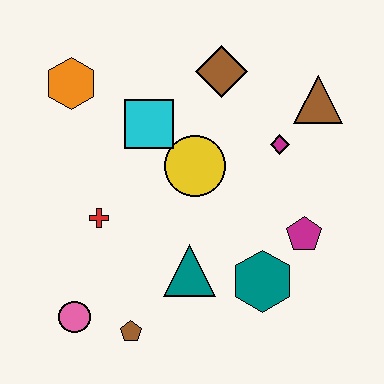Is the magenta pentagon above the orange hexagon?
No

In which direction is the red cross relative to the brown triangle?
The red cross is to the left of the brown triangle.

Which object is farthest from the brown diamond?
The pink circle is farthest from the brown diamond.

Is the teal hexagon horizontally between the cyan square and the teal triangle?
No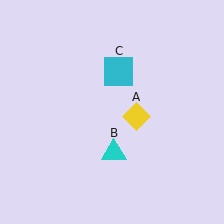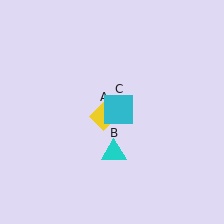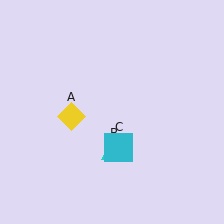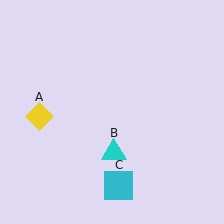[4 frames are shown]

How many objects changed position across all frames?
2 objects changed position: yellow diamond (object A), cyan square (object C).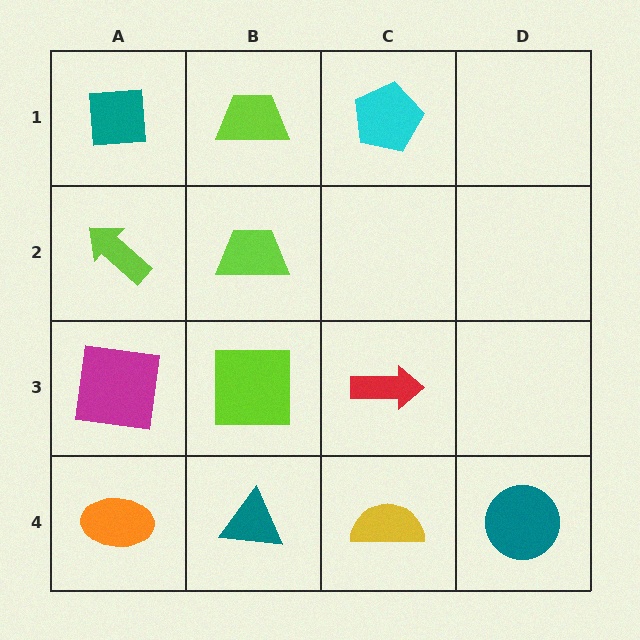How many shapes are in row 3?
3 shapes.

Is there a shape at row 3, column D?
No, that cell is empty.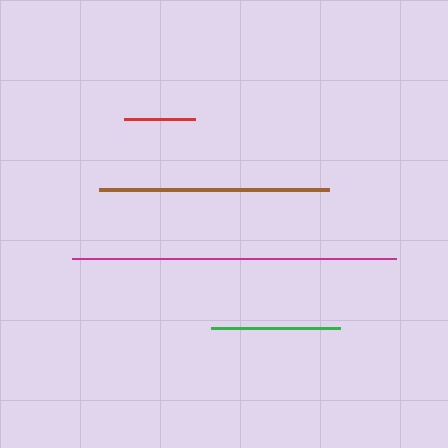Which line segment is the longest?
The magenta line is the longest at approximately 324 pixels.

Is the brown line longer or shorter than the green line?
The brown line is longer than the green line.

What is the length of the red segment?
The red segment is approximately 71 pixels long.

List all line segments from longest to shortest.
From longest to shortest: magenta, brown, green, red.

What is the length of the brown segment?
The brown segment is approximately 229 pixels long.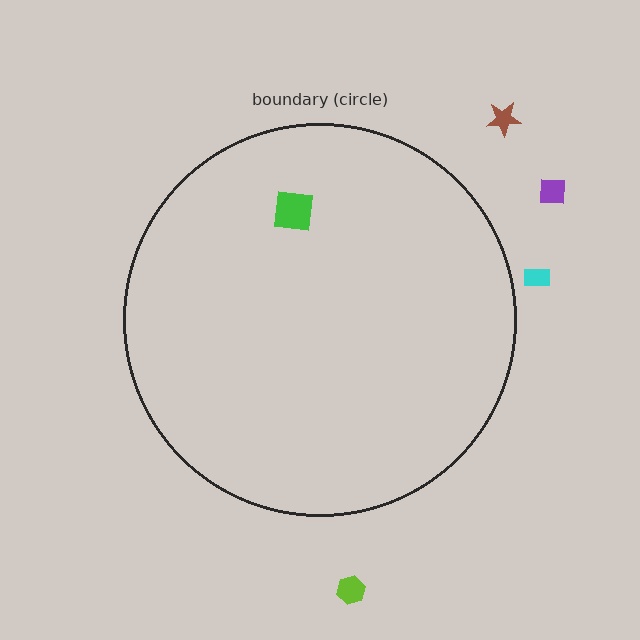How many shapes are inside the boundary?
1 inside, 4 outside.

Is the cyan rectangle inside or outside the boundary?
Outside.